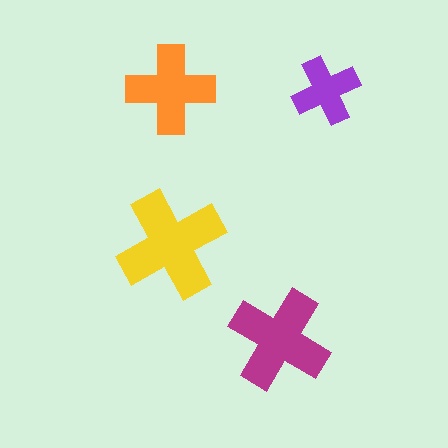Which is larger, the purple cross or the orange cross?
The orange one.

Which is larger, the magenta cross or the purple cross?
The magenta one.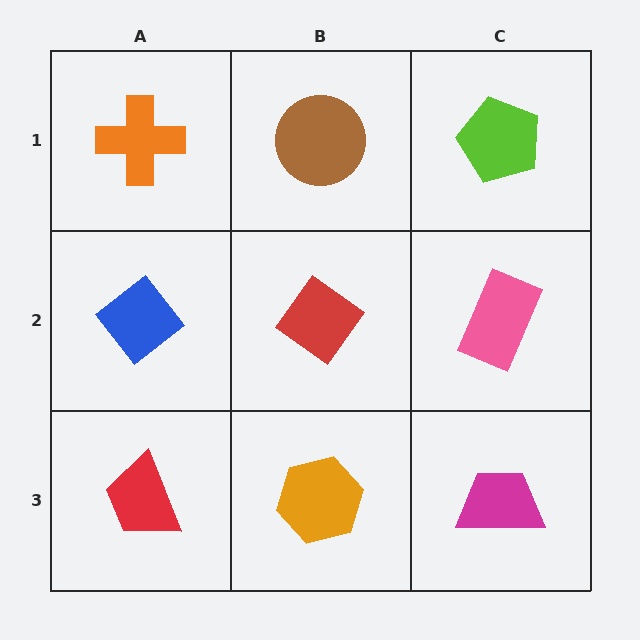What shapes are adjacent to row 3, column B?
A red diamond (row 2, column B), a red trapezoid (row 3, column A), a magenta trapezoid (row 3, column C).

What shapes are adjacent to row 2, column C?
A lime pentagon (row 1, column C), a magenta trapezoid (row 3, column C), a red diamond (row 2, column B).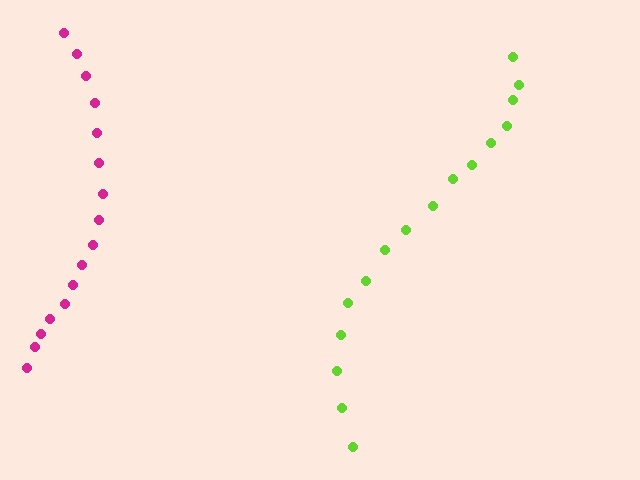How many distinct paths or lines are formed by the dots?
There are 2 distinct paths.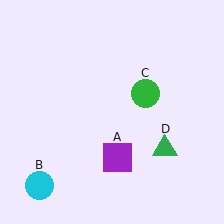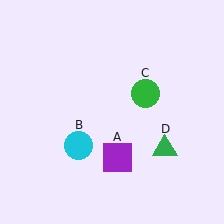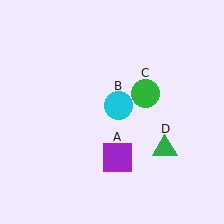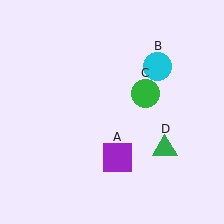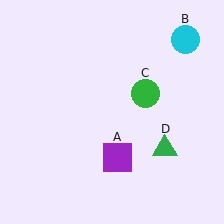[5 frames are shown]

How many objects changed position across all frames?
1 object changed position: cyan circle (object B).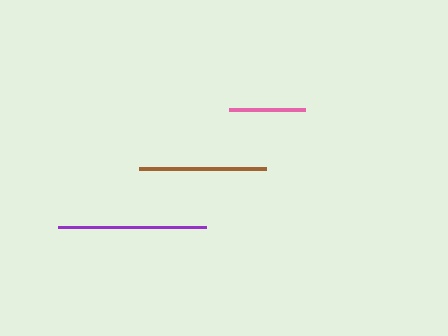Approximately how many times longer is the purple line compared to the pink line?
The purple line is approximately 1.9 times the length of the pink line.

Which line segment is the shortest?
The pink line is the shortest at approximately 77 pixels.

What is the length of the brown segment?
The brown segment is approximately 127 pixels long.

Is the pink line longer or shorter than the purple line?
The purple line is longer than the pink line.